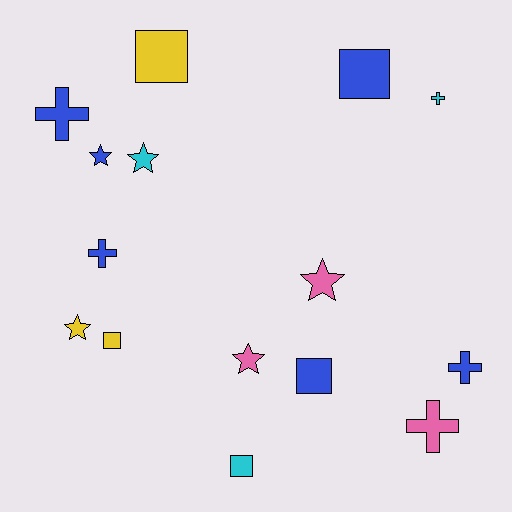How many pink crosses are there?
There is 1 pink cross.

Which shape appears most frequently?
Cross, with 5 objects.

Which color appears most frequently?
Blue, with 6 objects.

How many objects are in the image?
There are 15 objects.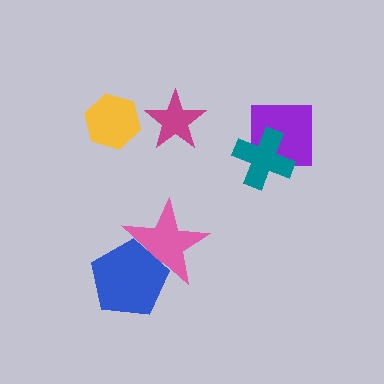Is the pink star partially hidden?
Yes, it is partially covered by another shape.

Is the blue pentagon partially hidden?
No, no other shape covers it.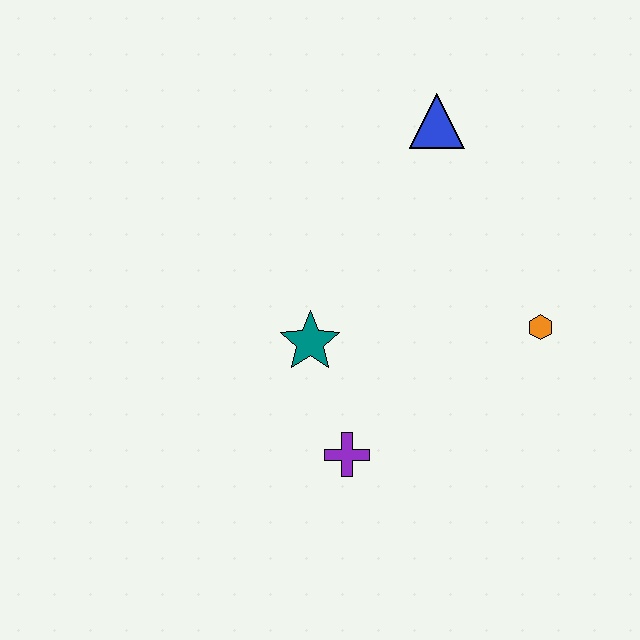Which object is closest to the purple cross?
The teal star is closest to the purple cross.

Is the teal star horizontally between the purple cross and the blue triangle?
No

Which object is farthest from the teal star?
The blue triangle is farthest from the teal star.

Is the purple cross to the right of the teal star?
Yes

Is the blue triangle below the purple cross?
No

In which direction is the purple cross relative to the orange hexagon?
The purple cross is to the left of the orange hexagon.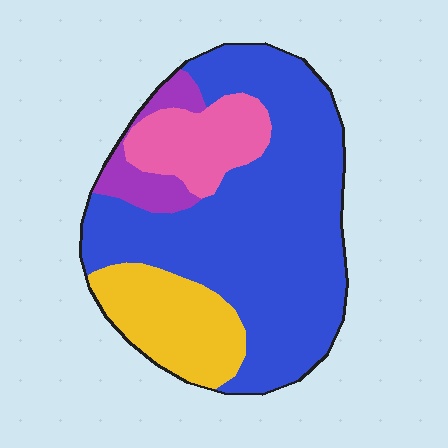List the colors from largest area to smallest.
From largest to smallest: blue, yellow, pink, purple.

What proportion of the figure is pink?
Pink takes up about one eighth (1/8) of the figure.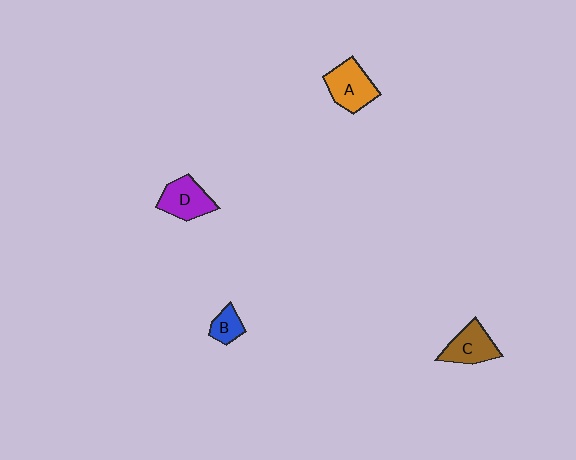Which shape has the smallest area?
Shape B (blue).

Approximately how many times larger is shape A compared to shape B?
Approximately 2.0 times.